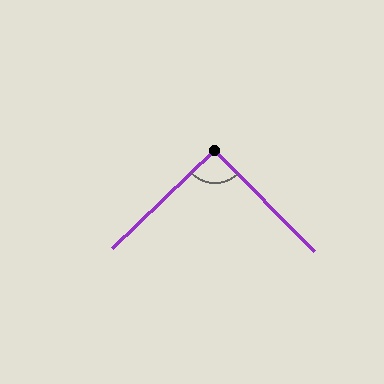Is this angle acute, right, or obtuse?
It is approximately a right angle.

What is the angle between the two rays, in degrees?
Approximately 90 degrees.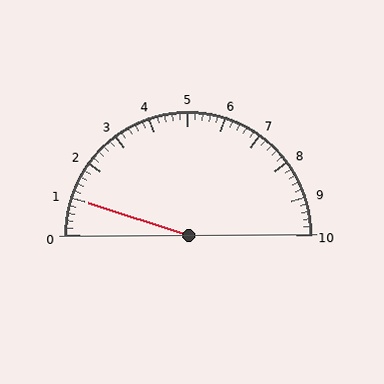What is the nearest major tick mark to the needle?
The nearest major tick mark is 1.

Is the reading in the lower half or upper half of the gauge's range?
The reading is in the lower half of the range (0 to 10).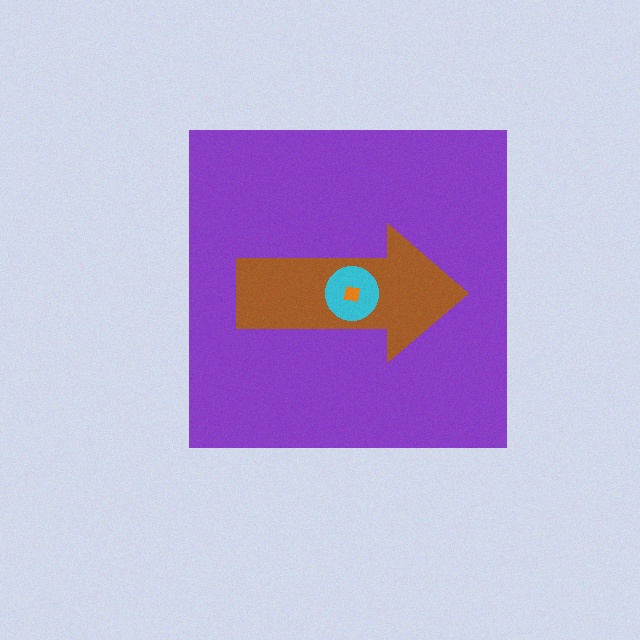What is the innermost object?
The orange square.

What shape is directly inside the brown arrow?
The cyan circle.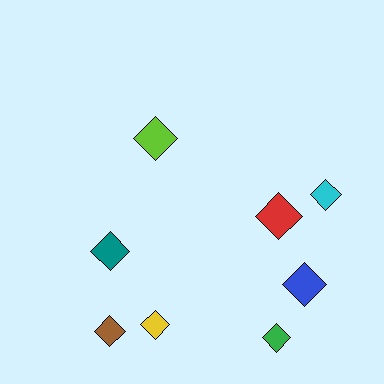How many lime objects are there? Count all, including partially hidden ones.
There is 1 lime object.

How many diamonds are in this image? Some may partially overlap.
There are 8 diamonds.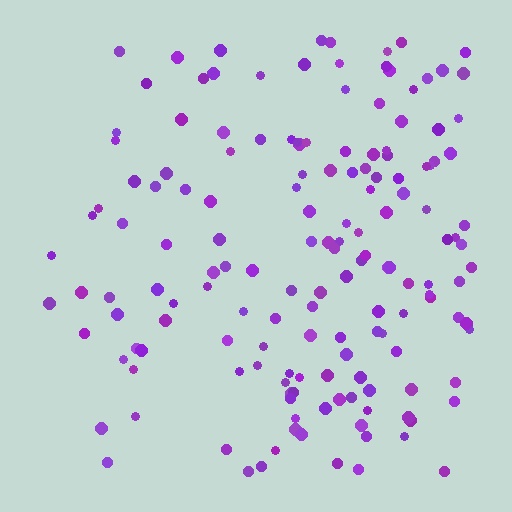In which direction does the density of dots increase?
From left to right, with the right side densest.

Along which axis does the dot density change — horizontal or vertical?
Horizontal.